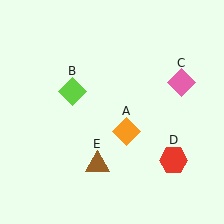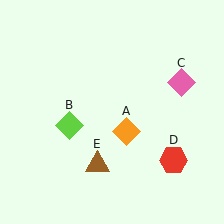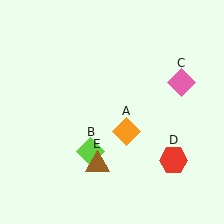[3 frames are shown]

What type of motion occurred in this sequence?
The lime diamond (object B) rotated counterclockwise around the center of the scene.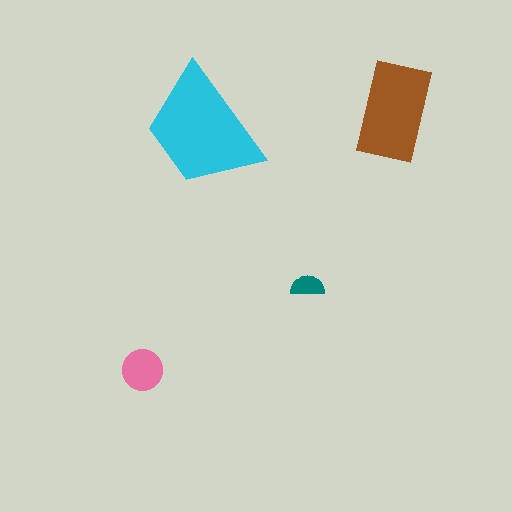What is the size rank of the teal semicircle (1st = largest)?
4th.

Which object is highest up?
The brown rectangle is topmost.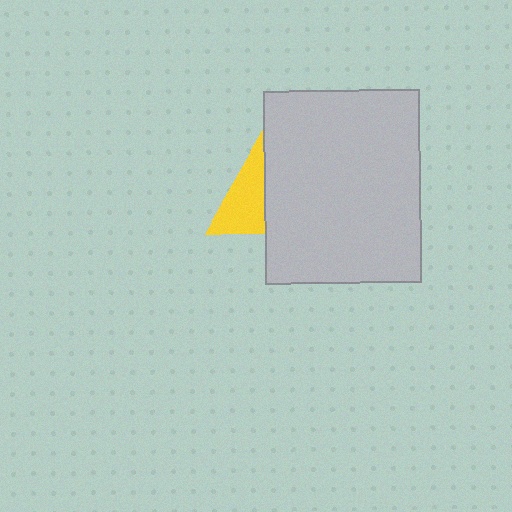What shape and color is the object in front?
The object in front is a light gray rectangle.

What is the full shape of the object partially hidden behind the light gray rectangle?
The partially hidden object is a yellow triangle.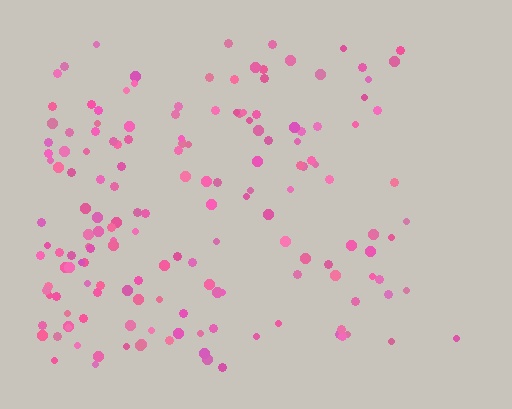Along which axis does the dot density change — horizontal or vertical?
Horizontal.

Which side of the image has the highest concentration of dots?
The left.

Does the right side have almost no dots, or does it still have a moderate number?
Still a moderate number, just noticeably fewer than the left.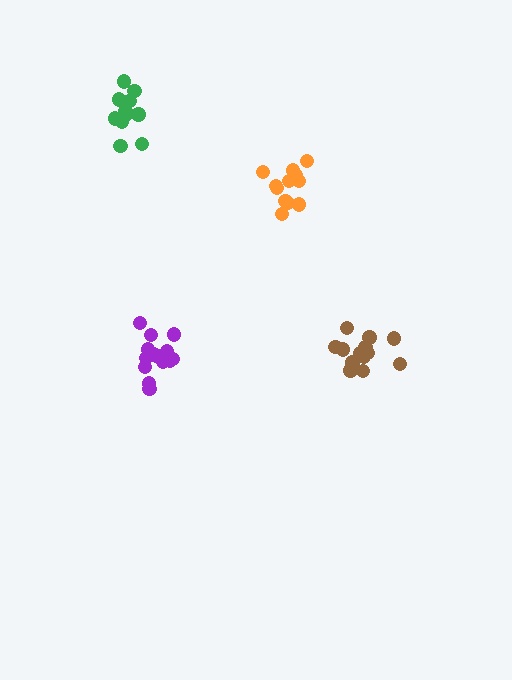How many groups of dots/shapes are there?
There are 4 groups.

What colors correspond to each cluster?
The clusters are colored: brown, purple, orange, green.